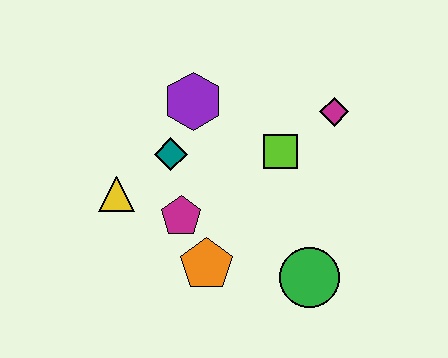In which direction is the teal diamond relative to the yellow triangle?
The teal diamond is to the right of the yellow triangle.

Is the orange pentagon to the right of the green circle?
No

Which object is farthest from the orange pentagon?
The magenta diamond is farthest from the orange pentagon.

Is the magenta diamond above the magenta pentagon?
Yes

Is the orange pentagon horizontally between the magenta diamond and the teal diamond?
Yes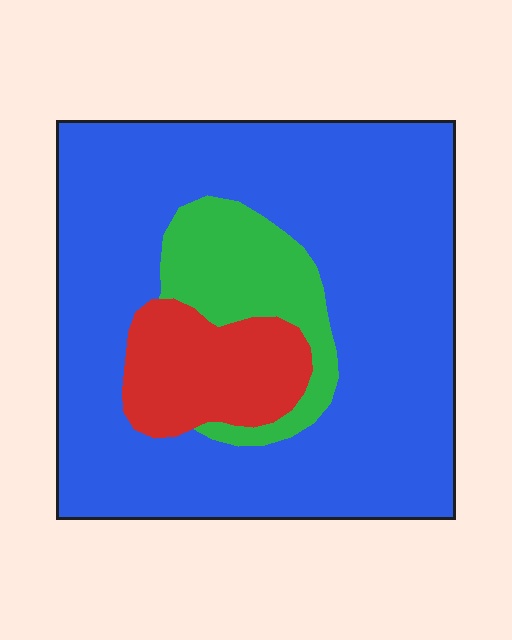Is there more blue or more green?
Blue.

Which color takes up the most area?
Blue, at roughly 75%.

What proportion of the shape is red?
Red takes up about one eighth (1/8) of the shape.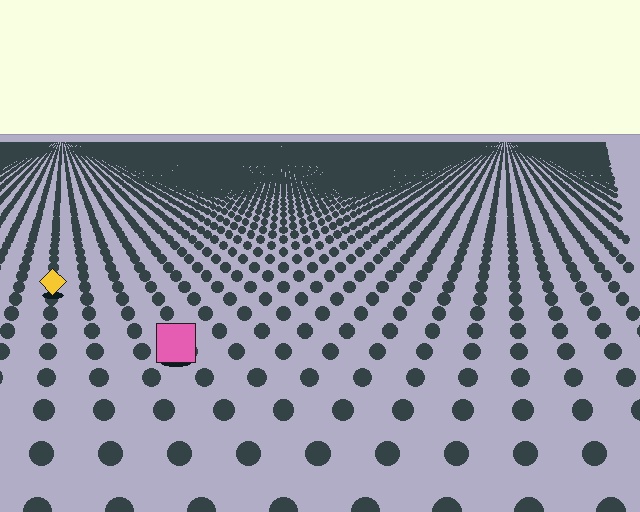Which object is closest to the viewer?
The pink square is closest. The texture marks near it are larger and more spread out.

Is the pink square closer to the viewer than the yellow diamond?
Yes. The pink square is closer — you can tell from the texture gradient: the ground texture is coarser near it.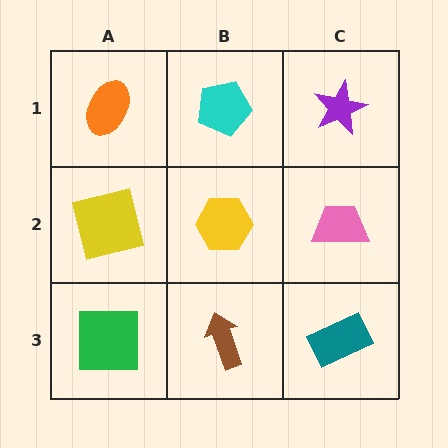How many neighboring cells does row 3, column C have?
2.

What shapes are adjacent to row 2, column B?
A cyan pentagon (row 1, column B), a brown arrow (row 3, column B), a yellow square (row 2, column A), a pink trapezoid (row 2, column C).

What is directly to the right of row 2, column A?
A yellow hexagon.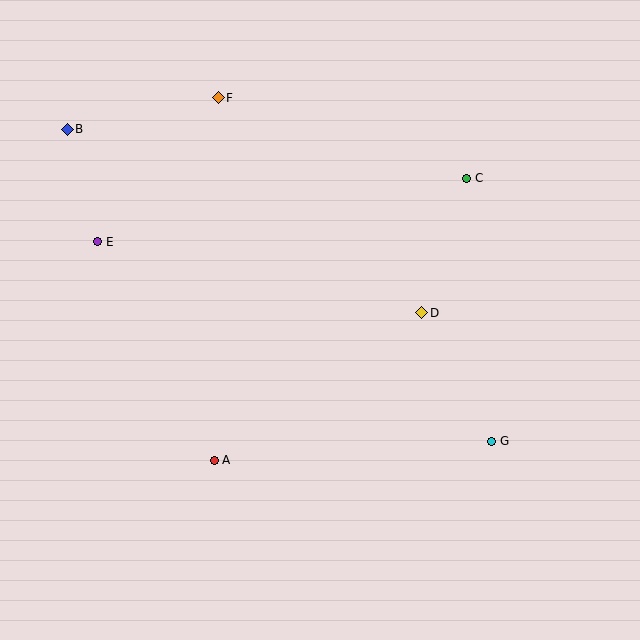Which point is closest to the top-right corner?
Point C is closest to the top-right corner.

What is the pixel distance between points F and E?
The distance between F and E is 188 pixels.